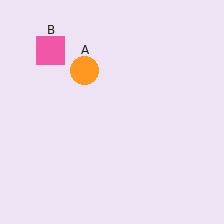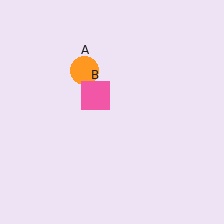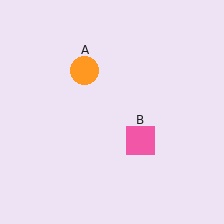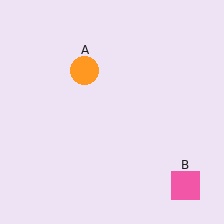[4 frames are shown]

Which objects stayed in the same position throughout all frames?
Orange circle (object A) remained stationary.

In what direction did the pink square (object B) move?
The pink square (object B) moved down and to the right.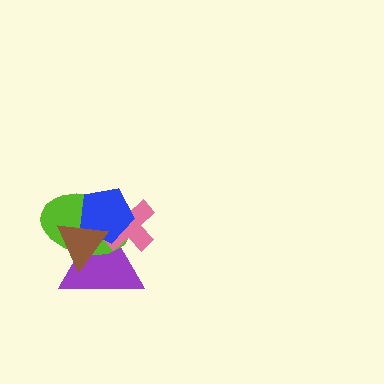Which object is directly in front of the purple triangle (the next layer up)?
The lime ellipse is directly in front of the purple triangle.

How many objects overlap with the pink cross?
4 objects overlap with the pink cross.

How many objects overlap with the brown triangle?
4 objects overlap with the brown triangle.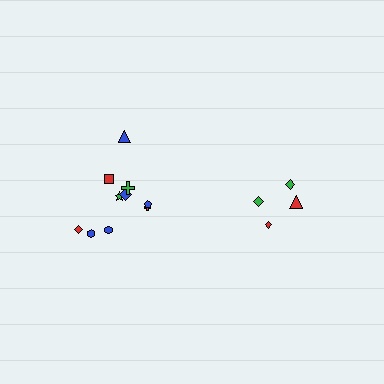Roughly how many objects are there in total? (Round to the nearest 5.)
Roughly 15 objects in total.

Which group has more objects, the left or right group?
The left group.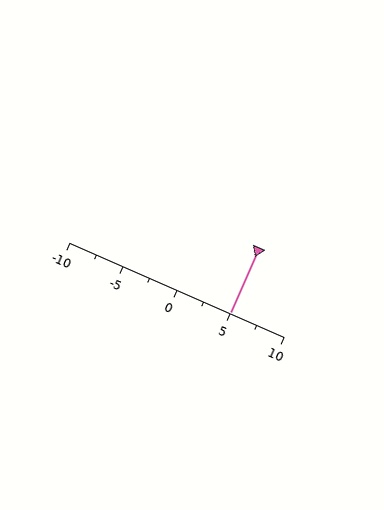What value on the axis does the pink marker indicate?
The marker indicates approximately 5.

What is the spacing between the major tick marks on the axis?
The major ticks are spaced 5 apart.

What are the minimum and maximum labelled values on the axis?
The axis runs from -10 to 10.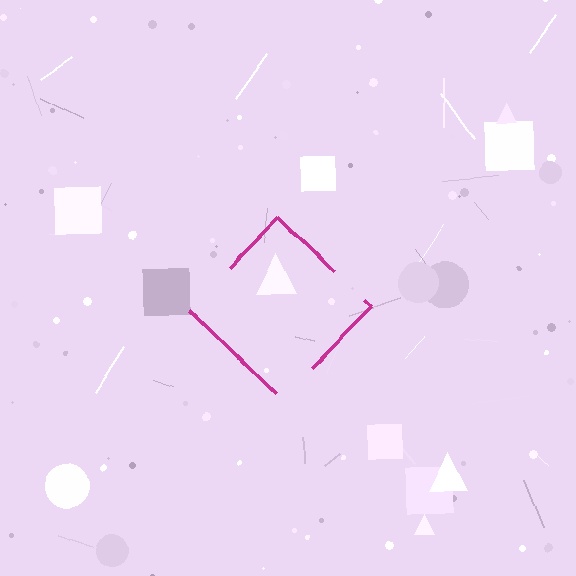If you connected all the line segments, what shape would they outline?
They would outline a diamond.